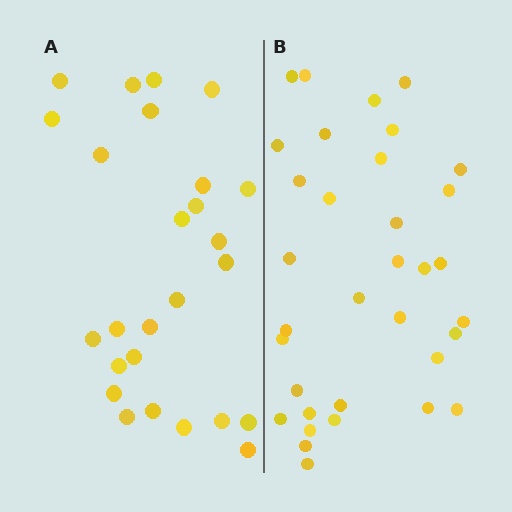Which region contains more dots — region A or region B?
Region B (the right region) has more dots.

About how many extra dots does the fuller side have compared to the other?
Region B has roughly 8 or so more dots than region A.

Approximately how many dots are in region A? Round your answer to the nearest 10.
About 30 dots. (The exact count is 26, which rounds to 30.)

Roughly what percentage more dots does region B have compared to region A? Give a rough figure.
About 30% more.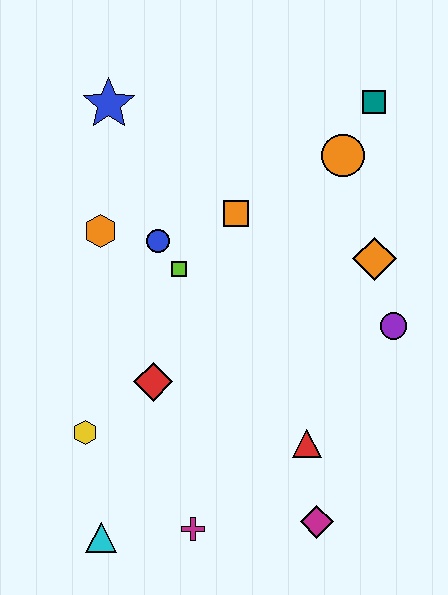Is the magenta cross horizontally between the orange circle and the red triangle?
No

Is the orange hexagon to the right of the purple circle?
No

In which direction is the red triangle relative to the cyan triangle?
The red triangle is to the right of the cyan triangle.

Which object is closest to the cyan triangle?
The magenta cross is closest to the cyan triangle.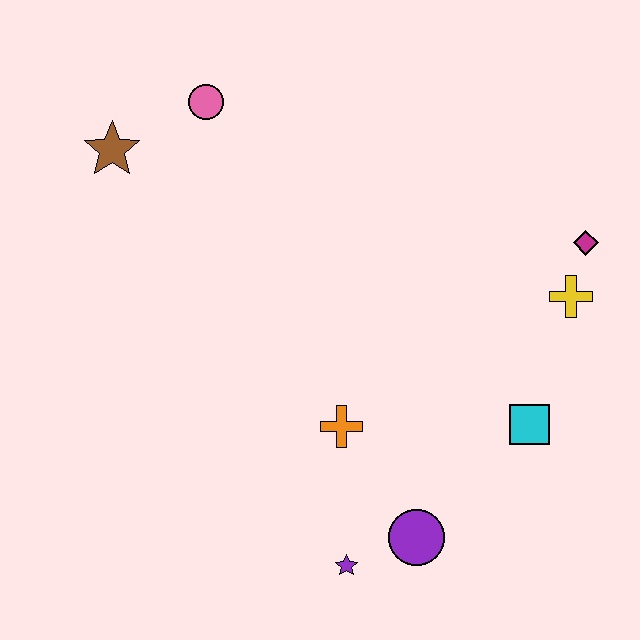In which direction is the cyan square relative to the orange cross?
The cyan square is to the right of the orange cross.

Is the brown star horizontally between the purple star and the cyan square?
No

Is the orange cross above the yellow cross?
No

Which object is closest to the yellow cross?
The magenta diamond is closest to the yellow cross.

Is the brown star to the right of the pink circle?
No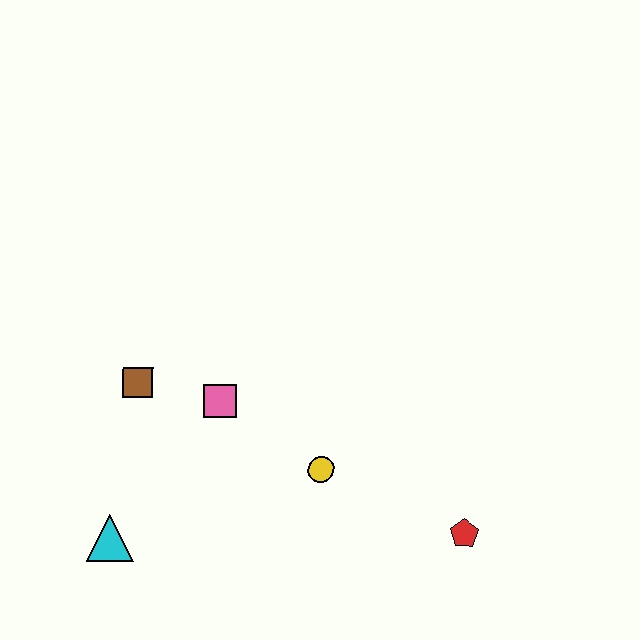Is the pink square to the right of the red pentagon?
No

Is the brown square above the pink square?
Yes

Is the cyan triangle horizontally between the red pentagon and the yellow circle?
No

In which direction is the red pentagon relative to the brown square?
The red pentagon is to the right of the brown square.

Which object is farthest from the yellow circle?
The cyan triangle is farthest from the yellow circle.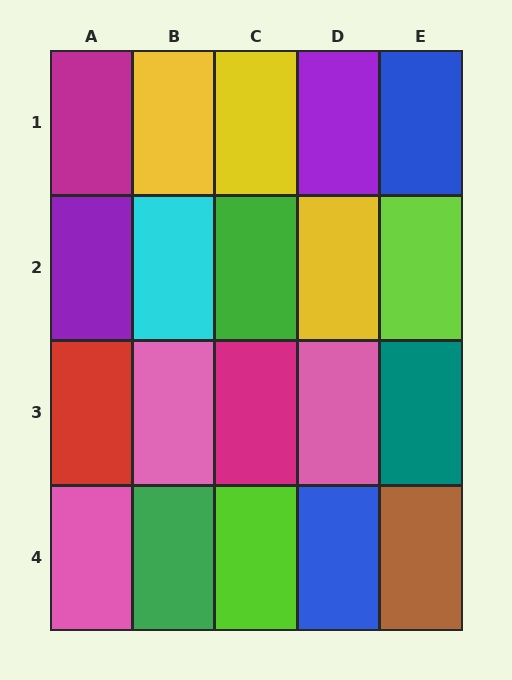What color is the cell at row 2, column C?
Green.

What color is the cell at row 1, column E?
Blue.